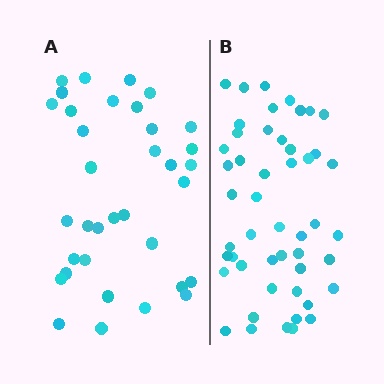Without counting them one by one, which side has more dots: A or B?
Region B (the right region) has more dots.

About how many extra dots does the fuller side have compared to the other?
Region B has approximately 15 more dots than region A.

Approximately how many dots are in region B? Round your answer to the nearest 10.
About 50 dots. (The exact count is 49, which rounds to 50.)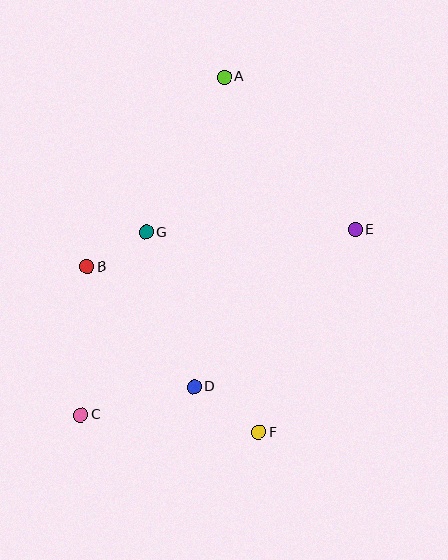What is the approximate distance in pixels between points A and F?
The distance between A and F is approximately 357 pixels.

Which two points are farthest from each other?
Points A and C are farthest from each other.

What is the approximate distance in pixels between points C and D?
The distance between C and D is approximately 117 pixels.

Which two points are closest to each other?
Points B and G are closest to each other.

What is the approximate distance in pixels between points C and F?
The distance between C and F is approximately 178 pixels.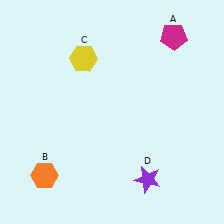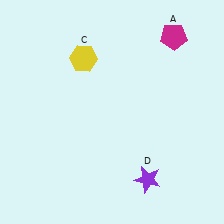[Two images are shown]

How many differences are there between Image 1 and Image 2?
There is 1 difference between the two images.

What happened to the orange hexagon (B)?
The orange hexagon (B) was removed in Image 2. It was in the bottom-left area of Image 1.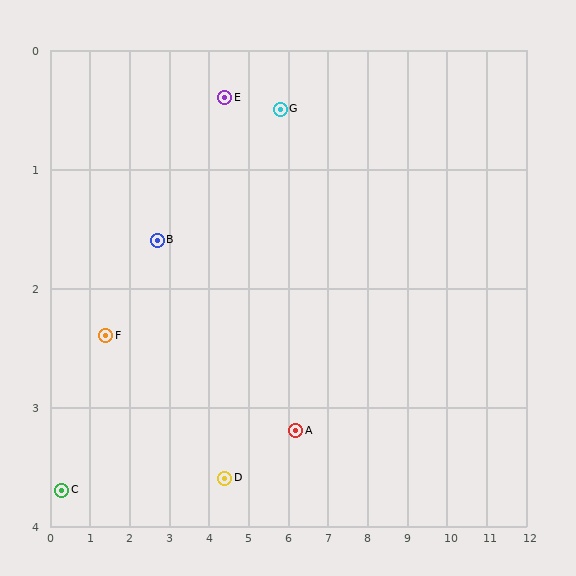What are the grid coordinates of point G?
Point G is at approximately (5.8, 0.5).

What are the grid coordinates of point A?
Point A is at approximately (6.2, 3.2).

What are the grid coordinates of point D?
Point D is at approximately (4.4, 3.6).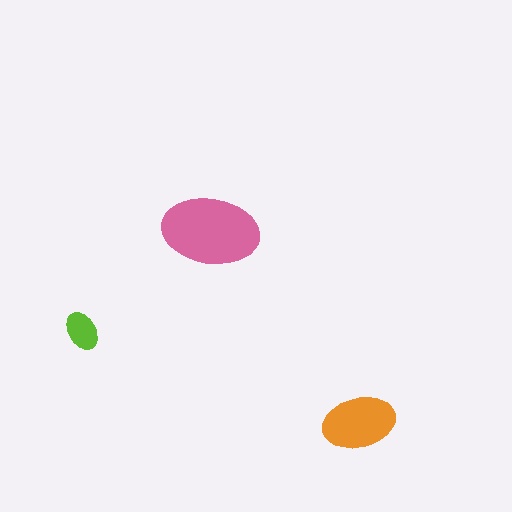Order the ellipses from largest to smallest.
the pink one, the orange one, the lime one.